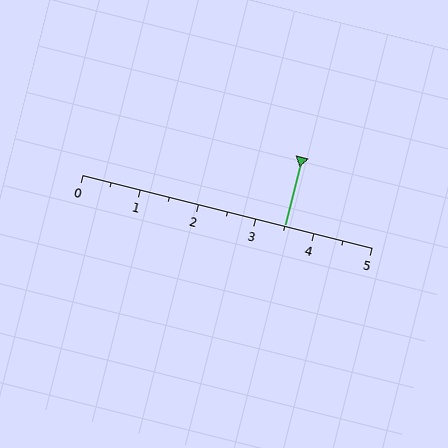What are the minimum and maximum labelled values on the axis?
The axis runs from 0 to 5.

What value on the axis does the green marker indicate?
The marker indicates approximately 3.5.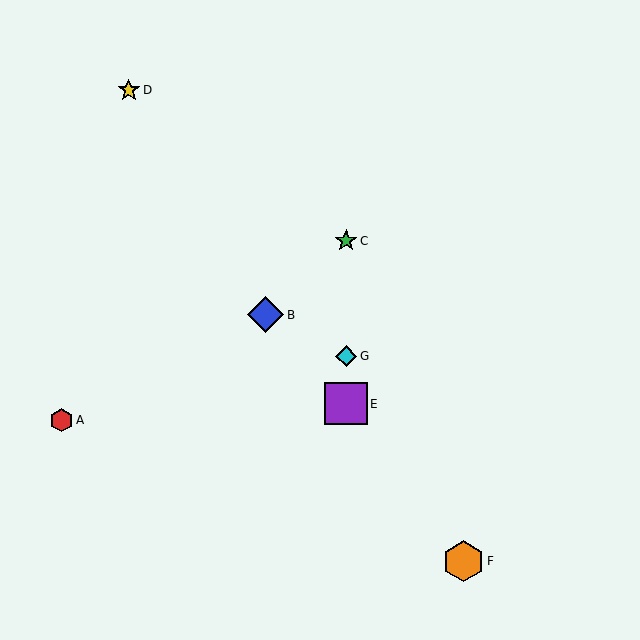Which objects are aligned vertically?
Objects C, E, G are aligned vertically.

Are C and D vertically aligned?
No, C is at x≈346 and D is at x≈129.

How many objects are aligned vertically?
3 objects (C, E, G) are aligned vertically.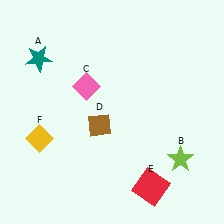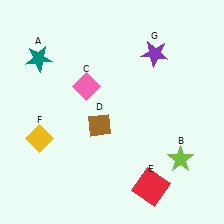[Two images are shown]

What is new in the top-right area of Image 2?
A purple star (G) was added in the top-right area of Image 2.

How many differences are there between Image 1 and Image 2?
There is 1 difference between the two images.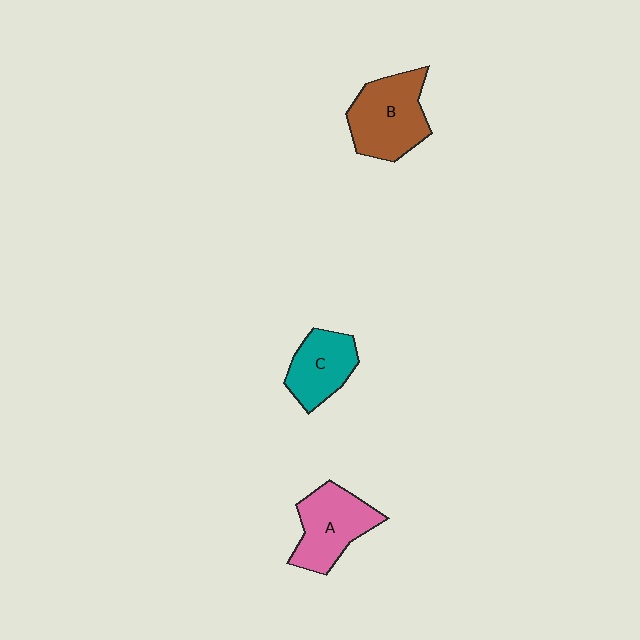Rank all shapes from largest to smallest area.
From largest to smallest: B (brown), A (pink), C (teal).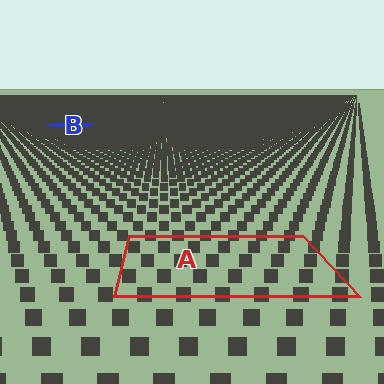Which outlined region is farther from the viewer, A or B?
Region B is farther from the viewer — the texture elements inside it appear smaller and more densely packed.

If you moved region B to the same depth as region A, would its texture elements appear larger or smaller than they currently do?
They would appear larger. At a closer depth, the same texture elements are projected at a bigger on-screen size.